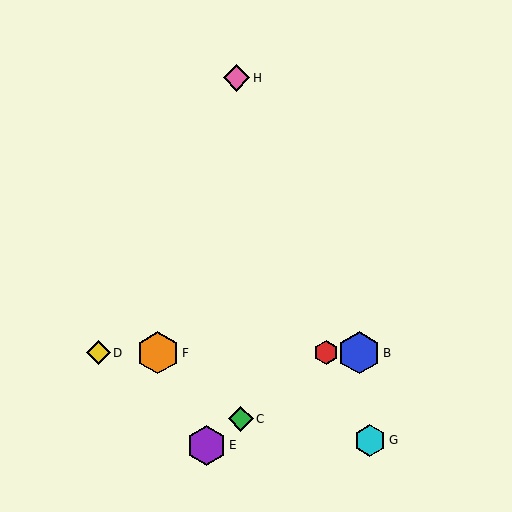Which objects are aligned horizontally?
Objects A, B, D, F are aligned horizontally.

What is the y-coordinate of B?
Object B is at y≈353.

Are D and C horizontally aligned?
No, D is at y≈353 and C is at y≈419.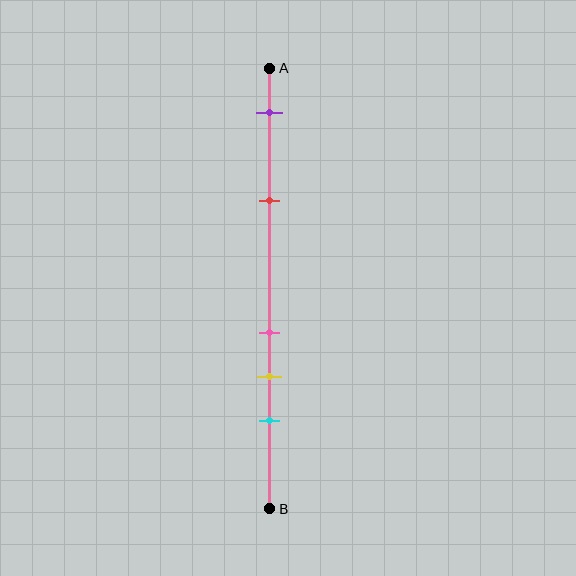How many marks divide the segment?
There are 5 marks dividing the segment.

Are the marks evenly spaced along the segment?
No, the marks are not evenly spaced.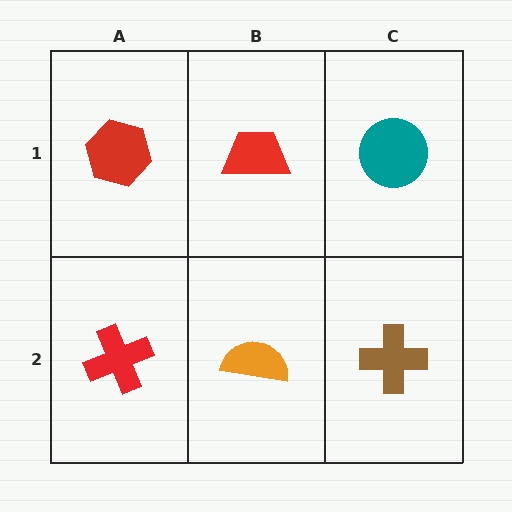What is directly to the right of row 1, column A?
A red trapezoid.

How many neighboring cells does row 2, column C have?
2.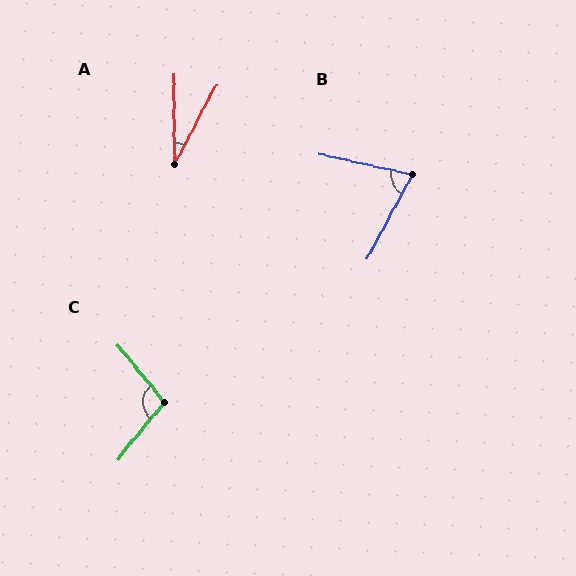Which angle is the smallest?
A, at approximately 28 degrees.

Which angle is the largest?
C, at approximately 101 degrees.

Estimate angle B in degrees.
Approximately 74 degrees.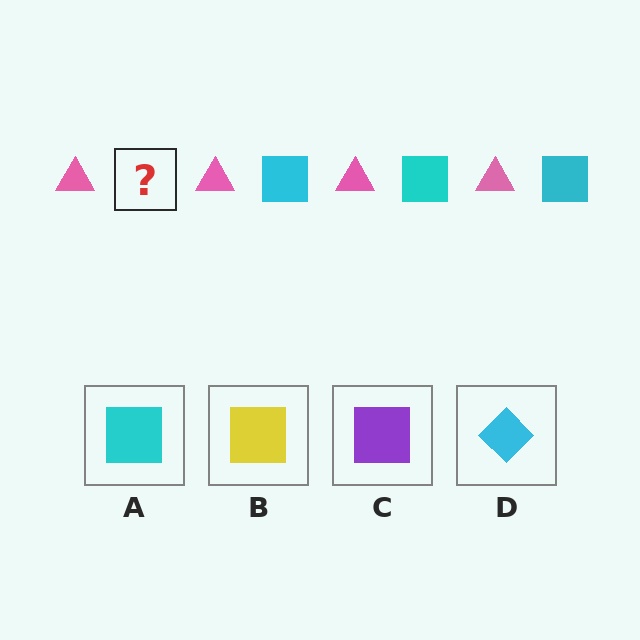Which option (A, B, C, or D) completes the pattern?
A.